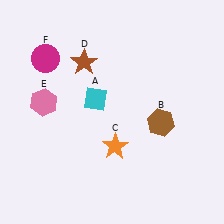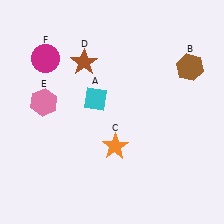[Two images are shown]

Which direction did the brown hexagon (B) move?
The brown hexagon (B) moved up.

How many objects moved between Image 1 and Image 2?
1 object moved between the two images.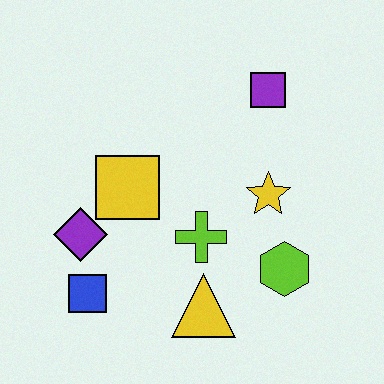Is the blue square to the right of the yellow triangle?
No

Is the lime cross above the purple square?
No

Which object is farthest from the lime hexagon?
The purple diamond is farthest from the lime hexagon.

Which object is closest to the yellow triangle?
The lime cross is closest to the yellow triangle.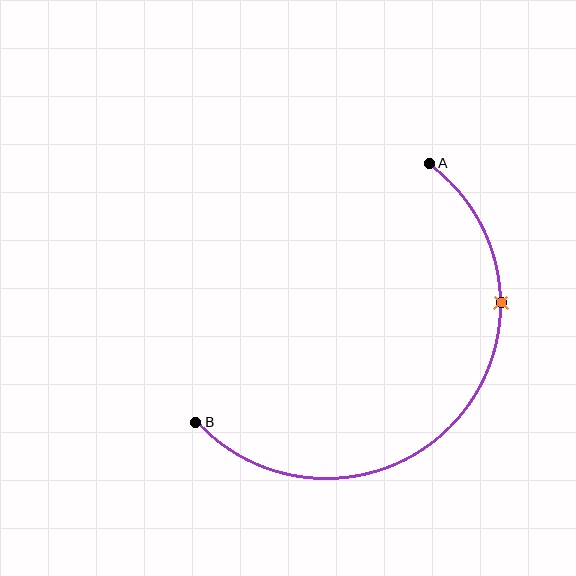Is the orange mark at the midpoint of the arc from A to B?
No. The orange mark lies on the arc but is closer to endpoint A. The arc midpoint would be at the point on the curve equidistant along the arc from both A and B.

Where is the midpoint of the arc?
The arc midpoint is the point on the curve farthest from the straight line joining A and B. It sits below and to the right of that line.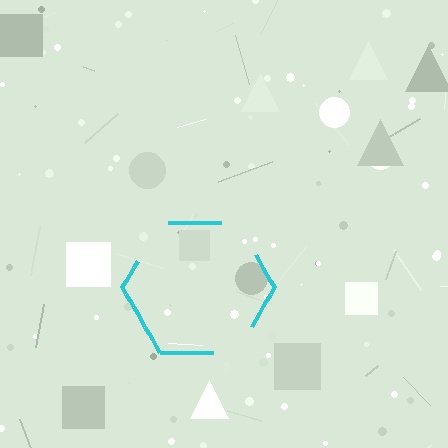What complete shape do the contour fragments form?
The contour fragments form a hexagon.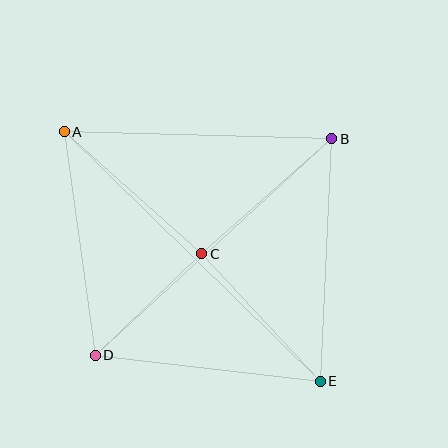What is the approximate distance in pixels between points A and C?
The distance between A and C is approximately 184 pixels.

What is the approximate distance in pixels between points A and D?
The distance between A and D is approximately 226 pixels.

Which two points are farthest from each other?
Points A and E are farthest from each other.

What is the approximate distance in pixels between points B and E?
The distance between B and E is approximately 243 pixels.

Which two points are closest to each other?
Points C and D are closest to each other.